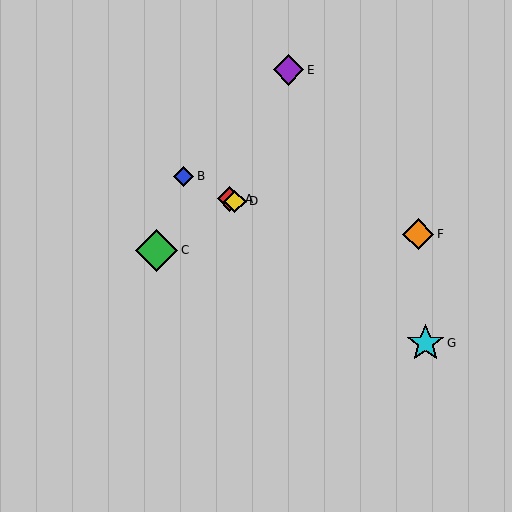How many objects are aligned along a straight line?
3 objects (A, B, D) are aligned along a straight line.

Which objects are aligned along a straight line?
Objects A, B, D are aligned along a straight line.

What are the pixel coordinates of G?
Object G is at (425, 343).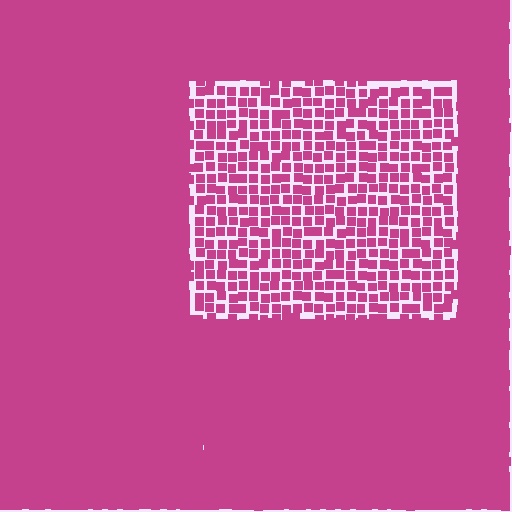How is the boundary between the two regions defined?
The boundary is defined by a change in element density (approximately 2.2x ratio). All elements are the same color, size, and shape.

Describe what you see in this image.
The image contains small magenta elements arranged at two different densities. A rectangle-shaped region is visible where the elements are less densely packed than the surrounding area.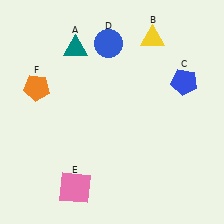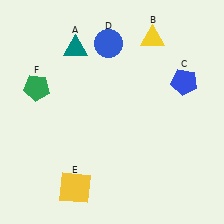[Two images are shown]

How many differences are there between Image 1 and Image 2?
There are 2 differences between the two images.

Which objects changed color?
E changed from pink to yellow. F changed from orange to green.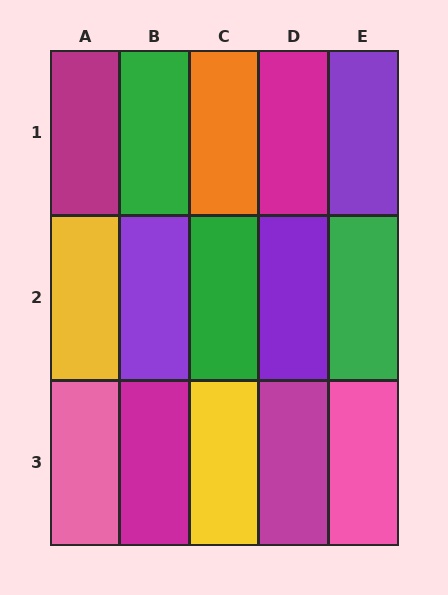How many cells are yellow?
2 cells are yellow.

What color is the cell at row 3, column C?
Yellow.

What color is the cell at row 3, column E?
Pink.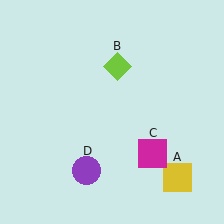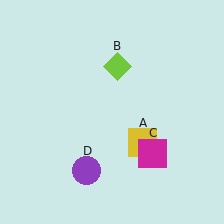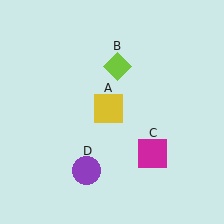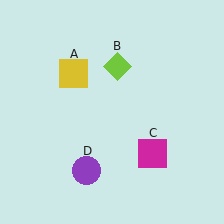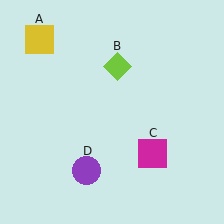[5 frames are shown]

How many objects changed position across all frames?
1 object changed position: yellow square (object A).